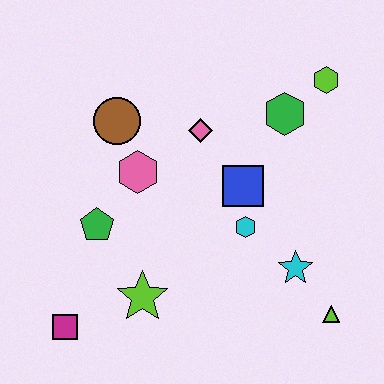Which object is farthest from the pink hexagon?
The lime triangle is farthest from the pink hexagon.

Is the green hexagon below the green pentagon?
No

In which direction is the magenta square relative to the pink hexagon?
The magenta square is below the pink hexagon.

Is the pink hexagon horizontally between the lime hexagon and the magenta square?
Yes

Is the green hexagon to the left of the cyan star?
Yes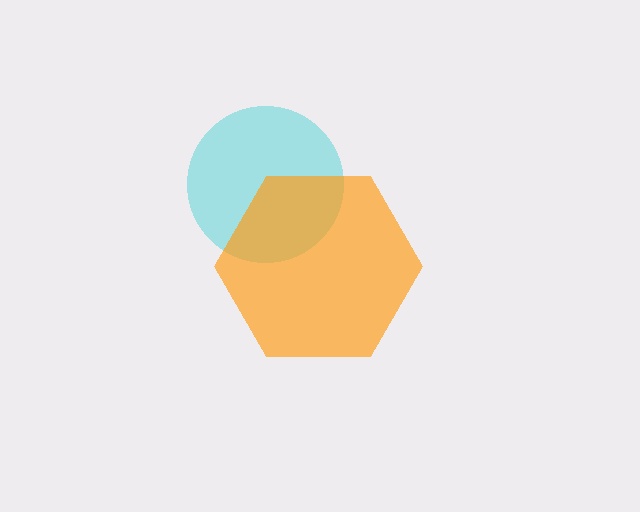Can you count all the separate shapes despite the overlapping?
Yes, there are 2 separate shapes.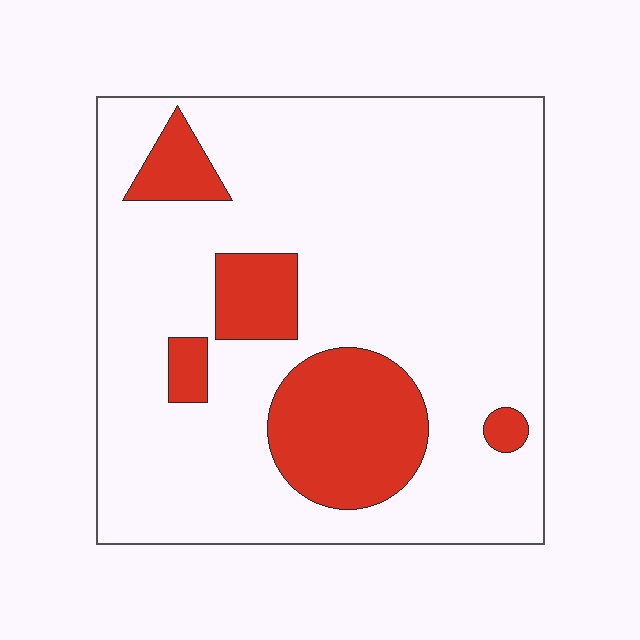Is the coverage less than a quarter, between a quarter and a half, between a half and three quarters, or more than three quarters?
Less than a quarter.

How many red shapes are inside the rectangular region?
5.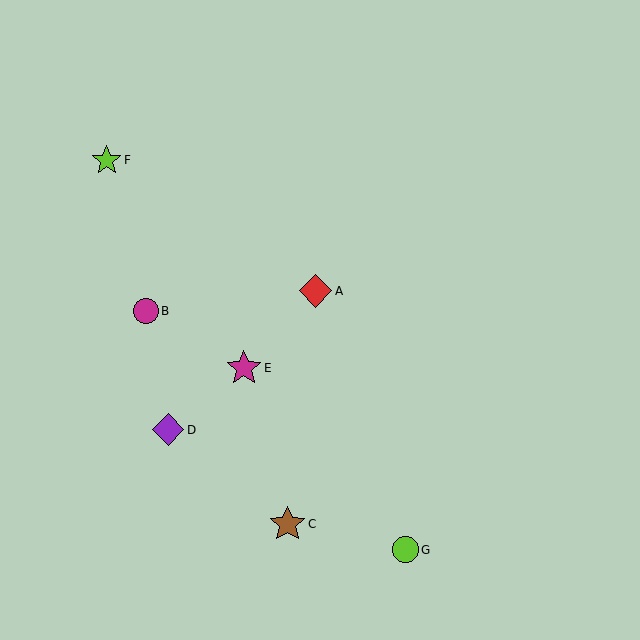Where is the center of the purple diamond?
The center of the purple diamond is at (168, 430).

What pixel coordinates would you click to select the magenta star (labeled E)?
Click at (244, 368) to select the magenta star E.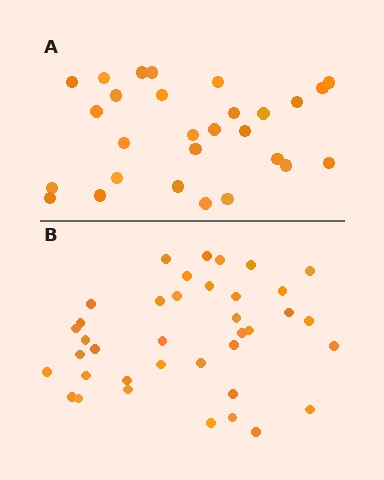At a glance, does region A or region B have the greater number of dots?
Region B (the bottom region) has more dots.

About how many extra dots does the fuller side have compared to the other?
Region B has roughly 10 or so more dots than region A.